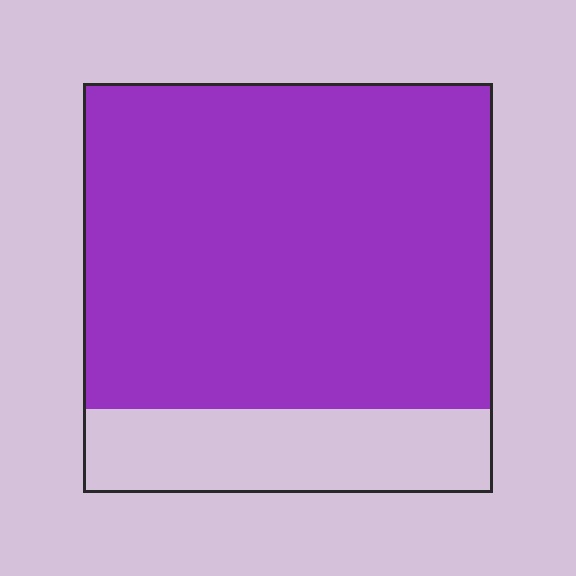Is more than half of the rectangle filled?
Yes.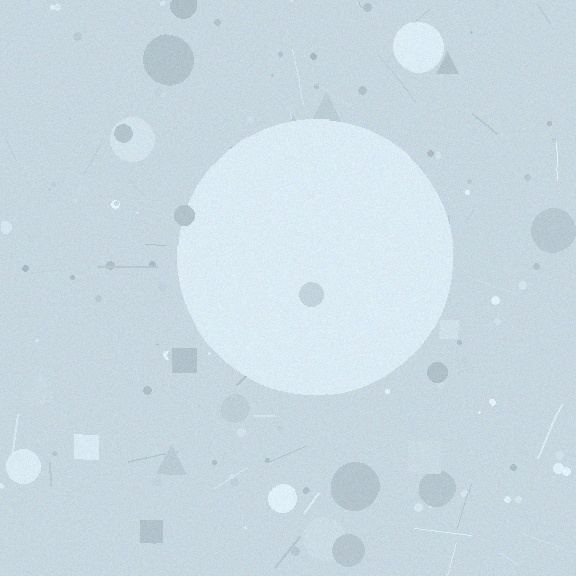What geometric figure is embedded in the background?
A circle is embedded in the background.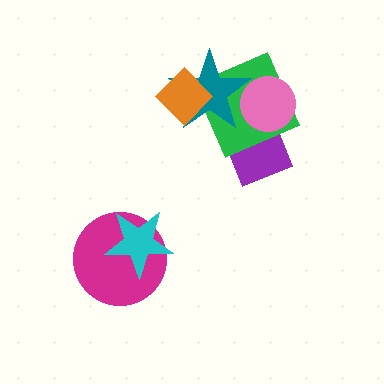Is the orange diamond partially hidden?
No, no other shape covers it.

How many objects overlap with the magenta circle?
1 object overlaps with the magenta circle.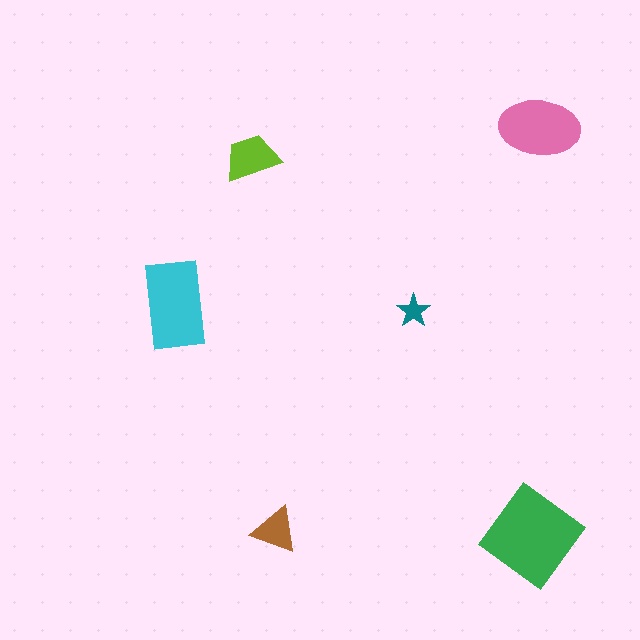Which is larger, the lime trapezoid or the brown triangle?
The lime trapezoid.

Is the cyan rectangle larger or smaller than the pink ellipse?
Larger.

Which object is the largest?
The green diamond.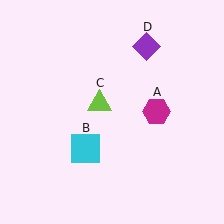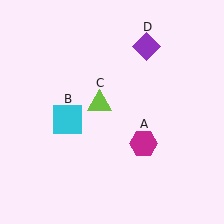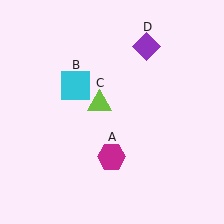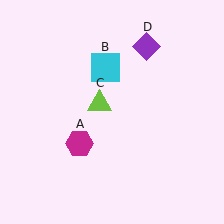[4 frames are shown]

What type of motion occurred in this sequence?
The magenta hexagon (object A), cyan square (object B) rotated clockwise around the center of the scene.